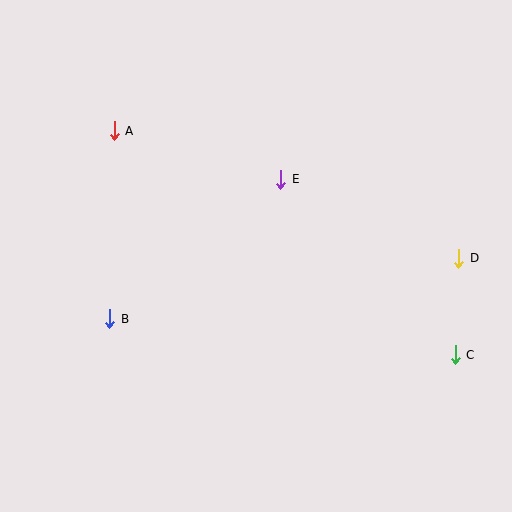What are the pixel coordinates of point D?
Point D is at (459, 258).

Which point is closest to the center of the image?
Point E at (281, 179) is closest to the center.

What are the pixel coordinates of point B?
Point B is at (110, 319).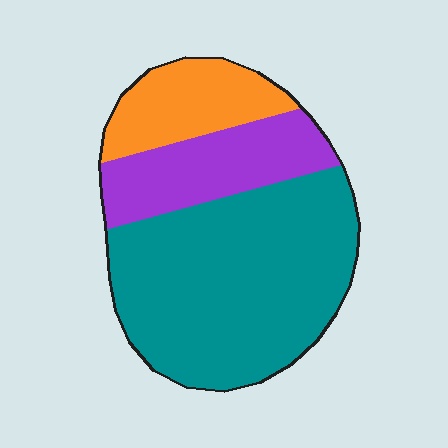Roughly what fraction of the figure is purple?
Purple takes up about one fifth (1/5) of the figure.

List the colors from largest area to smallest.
From largest to smallest: teal, purple, orange.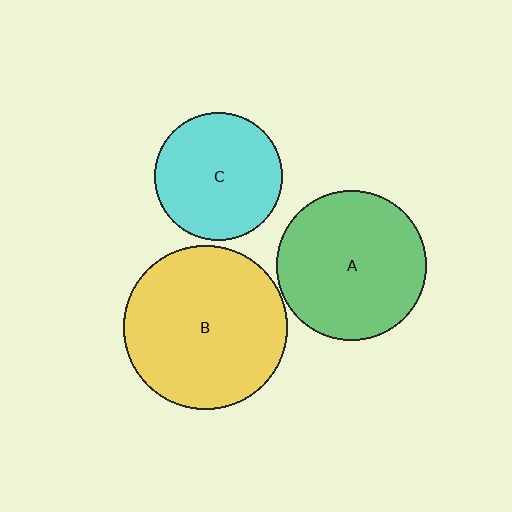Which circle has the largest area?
Circle B (yellow).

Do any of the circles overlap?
No, none of the circles overlap.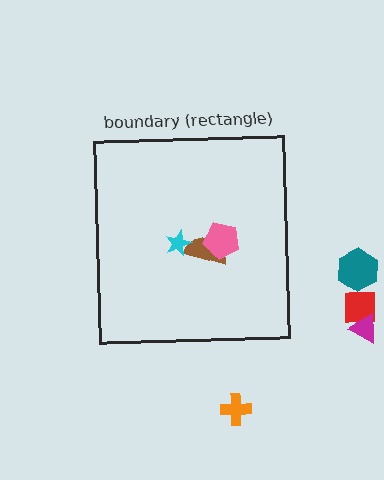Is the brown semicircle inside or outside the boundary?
Inside.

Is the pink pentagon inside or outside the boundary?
Inside.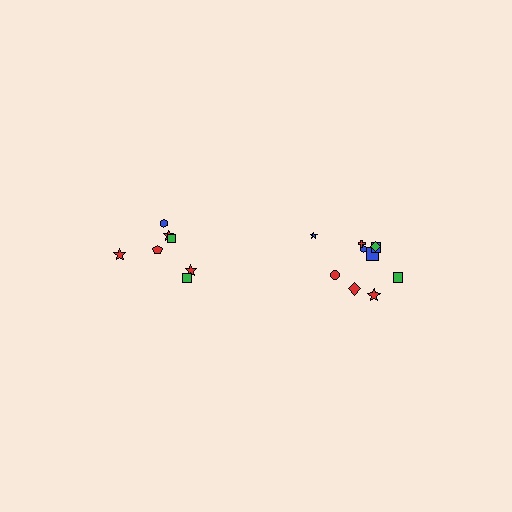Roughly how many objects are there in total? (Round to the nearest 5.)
Roughly 15 objects in total.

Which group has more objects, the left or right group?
The right group.